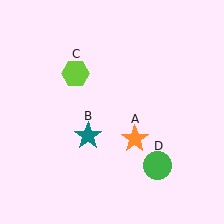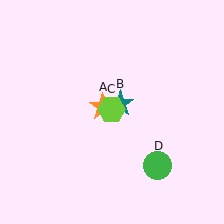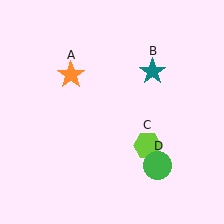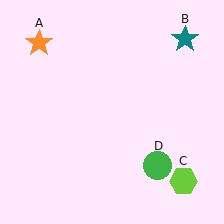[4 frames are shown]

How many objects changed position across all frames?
3 objects changed position: orange star (object A), teal star (object B), lime hexagon (object C).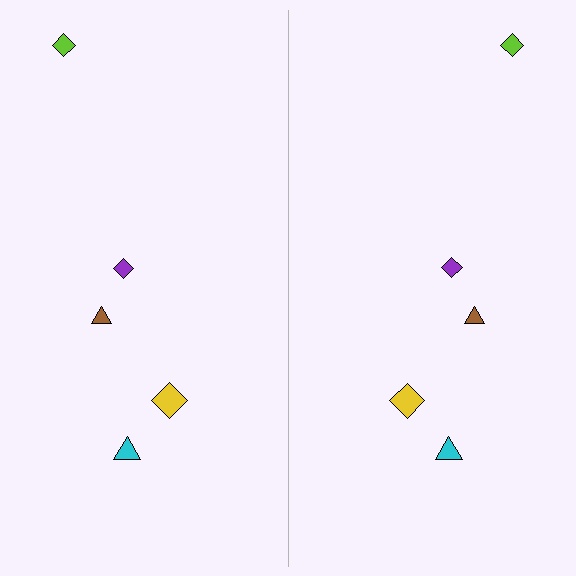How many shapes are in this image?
There are 10 shapes in this image.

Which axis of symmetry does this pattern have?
The pattern has a vertical axis of symmetry running through the center of the image.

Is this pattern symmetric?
Yes, this pattern has bilateral (reflection) symmetry.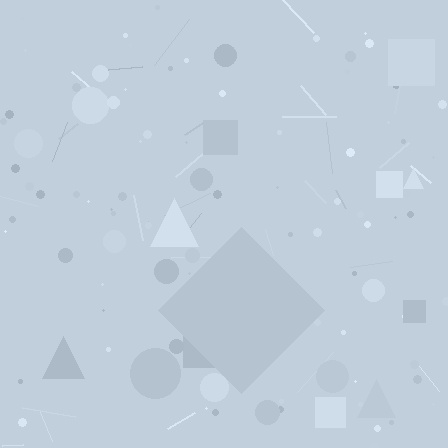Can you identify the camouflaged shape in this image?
The camouflaged shape is a diamond.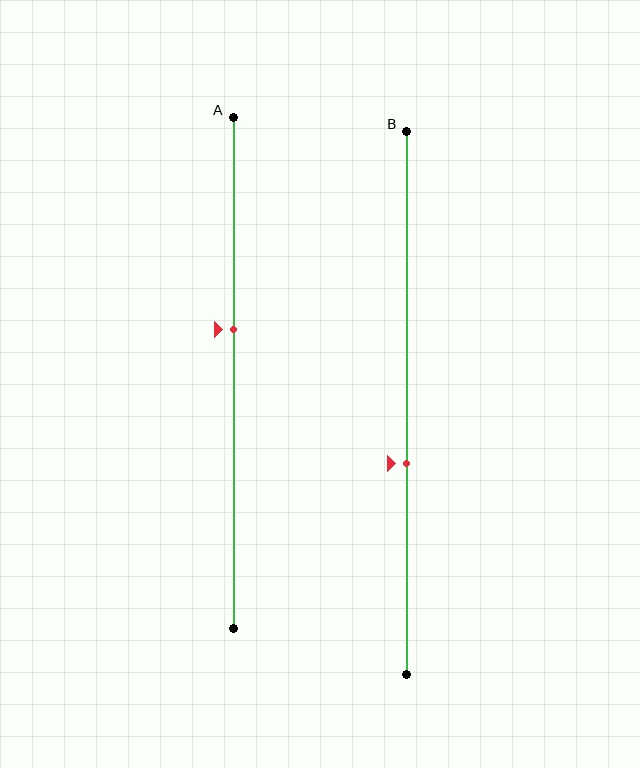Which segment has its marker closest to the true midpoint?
Segment A has its marker closest to the true midpoint.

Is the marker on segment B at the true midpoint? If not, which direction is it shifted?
No, the marker on segment B is shifted downward by about 11% of the segment length.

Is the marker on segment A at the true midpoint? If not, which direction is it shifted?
No, the marker on segment A is shifted upward by about 8% of the segment length.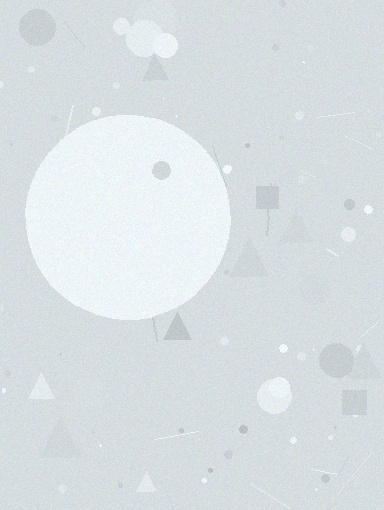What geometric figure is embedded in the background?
A circle is embedded in the background.